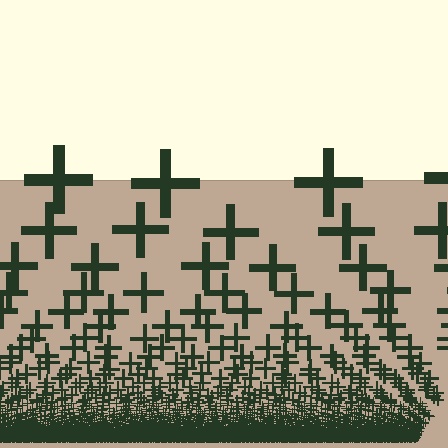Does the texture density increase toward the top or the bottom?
Density increases toward the bottom.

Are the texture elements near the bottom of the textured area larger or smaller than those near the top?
Smaller. The gradient is inverted — elements near the bottom are smaller and denser.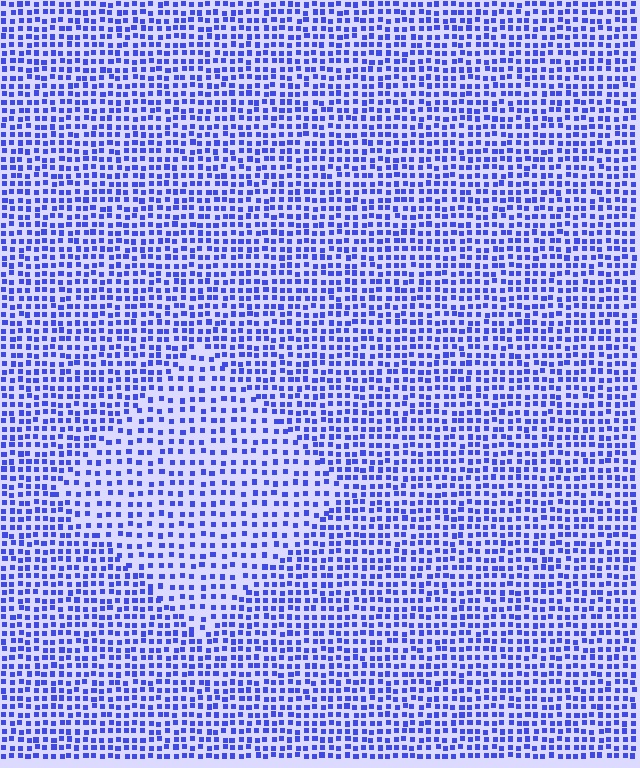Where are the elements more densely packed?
The elements are more densely packed outside the diamond boundary.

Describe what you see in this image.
The image contains small blue elements arranged at two different densities. A diamond-shaped region is visible where the elements are less densely packed than the surrounding area.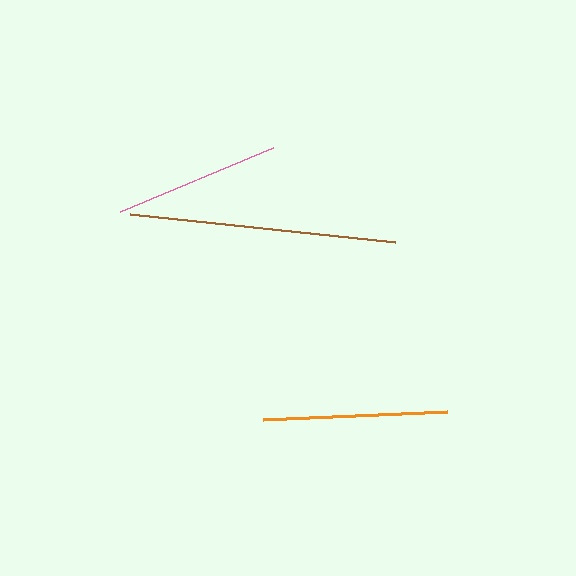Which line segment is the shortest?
The pink line is the shortest at approximately 166 pixels.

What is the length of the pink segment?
The pink segment is approximately 166 pixels long.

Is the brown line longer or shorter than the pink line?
The brown line is longer than the pink line.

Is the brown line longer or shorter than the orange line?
The brown line is longer than the orange line.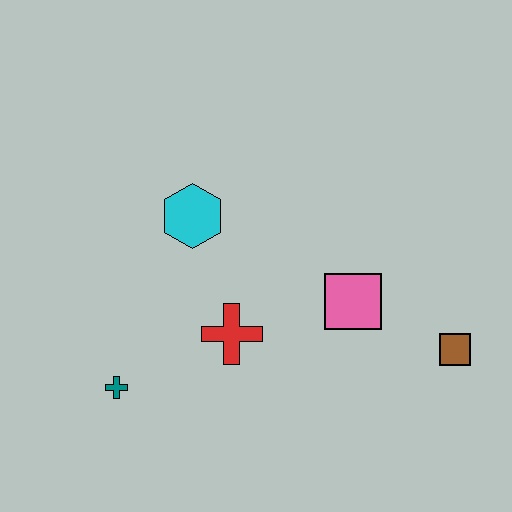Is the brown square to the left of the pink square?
No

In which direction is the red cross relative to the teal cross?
The red cross is to the right of the teal cross.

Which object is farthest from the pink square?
The teal cross is farthest from the pink square.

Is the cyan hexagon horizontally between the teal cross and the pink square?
Yes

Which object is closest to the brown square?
The pink square is closest to the brown square.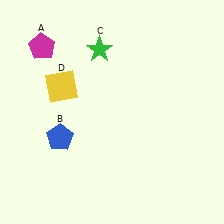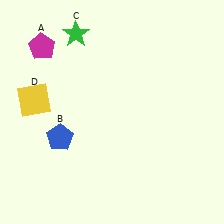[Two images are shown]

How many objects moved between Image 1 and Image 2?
2 objects moved between the two images.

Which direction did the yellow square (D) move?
The yellow square (D) moved left.